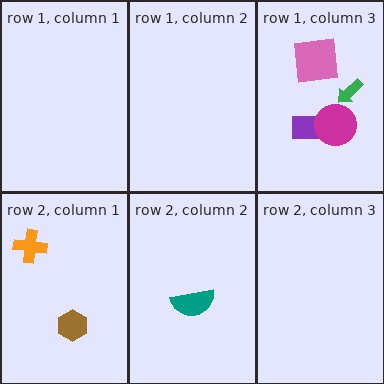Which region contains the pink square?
The row 1, column 3 region.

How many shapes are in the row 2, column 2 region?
1.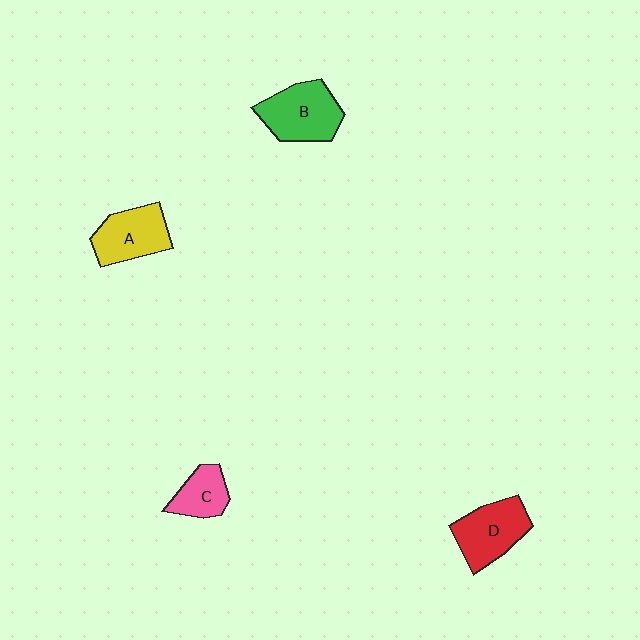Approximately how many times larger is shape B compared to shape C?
Approximately 1.7 times.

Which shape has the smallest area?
Shape C (pink).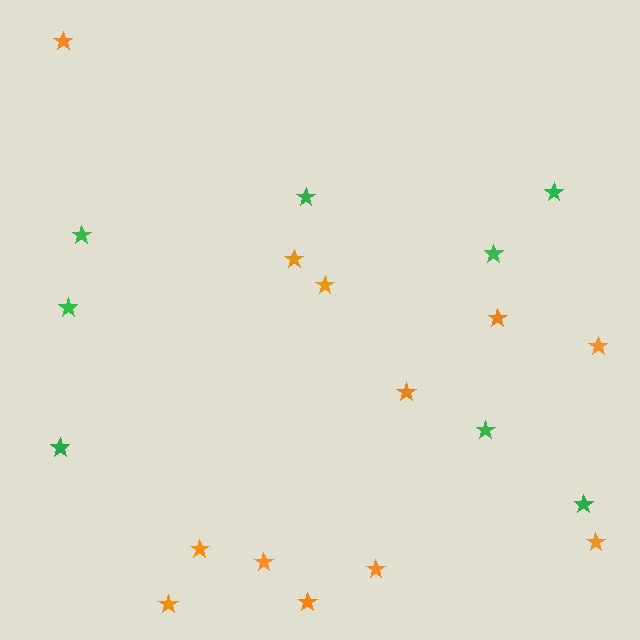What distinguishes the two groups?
There are 2 groups: one group of orange stars (12) and one group of green stars (8).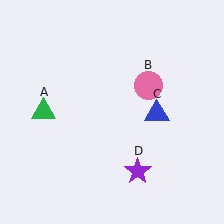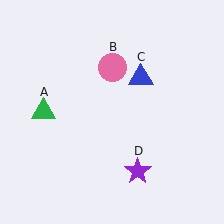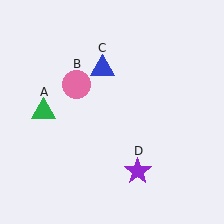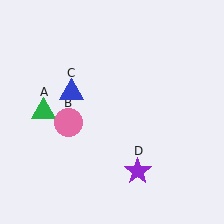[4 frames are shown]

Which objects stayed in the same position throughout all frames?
Green triangle (object A) and purple star (object D) remained stationary.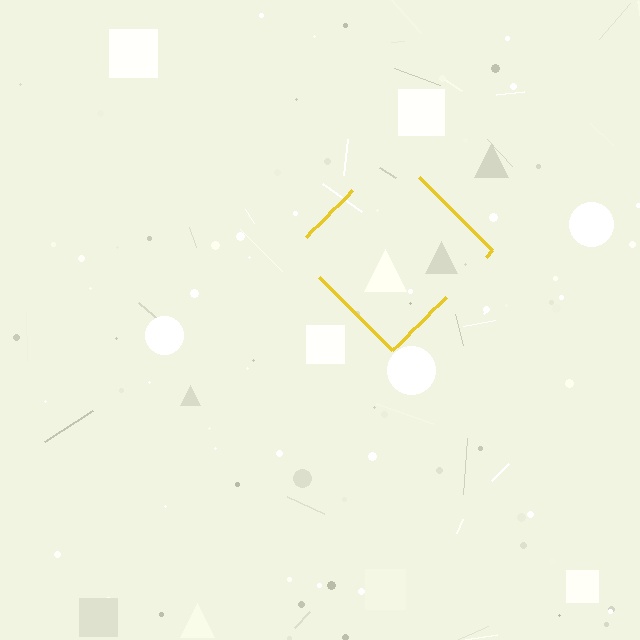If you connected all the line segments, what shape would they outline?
They would outline a diamond.